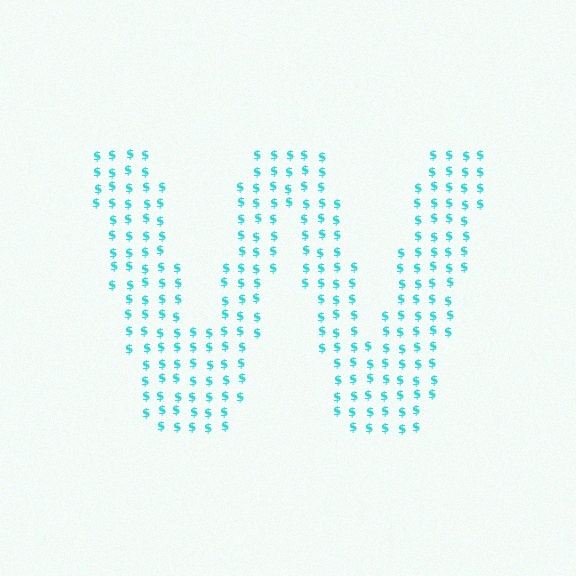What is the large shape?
The large shape is the letter W.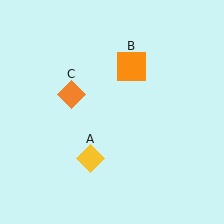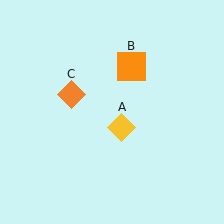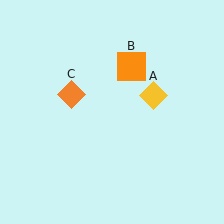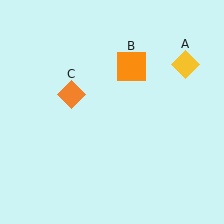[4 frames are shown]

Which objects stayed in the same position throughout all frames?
Orange square (object B) and orange diamond (object C) remained stationary.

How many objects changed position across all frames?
1 object changed position: yellow diamond (object A).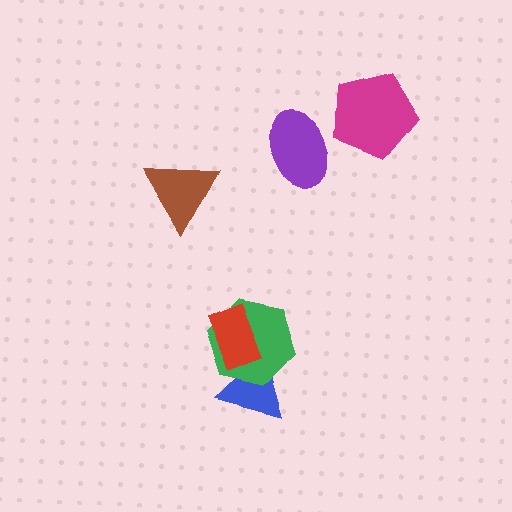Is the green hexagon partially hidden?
Yes, it is partially covered by another shape.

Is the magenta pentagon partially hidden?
No, no other shape covers it.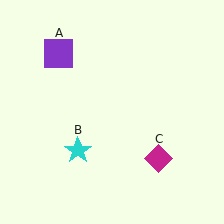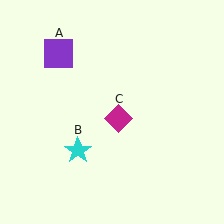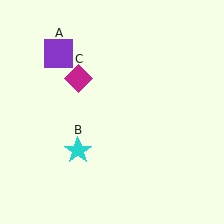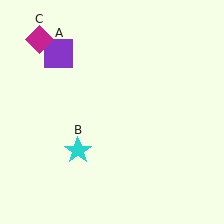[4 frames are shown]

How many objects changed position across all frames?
1 object changed position: magenta diamond (object C).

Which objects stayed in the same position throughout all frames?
Purple square (object A) and cyan star (object B) remained stationary.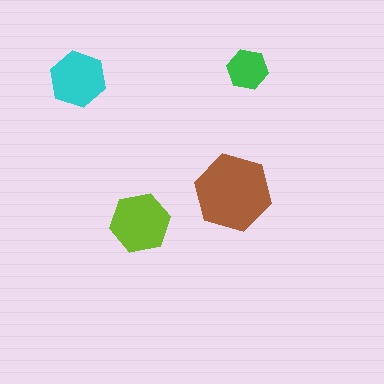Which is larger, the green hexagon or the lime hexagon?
The lime one.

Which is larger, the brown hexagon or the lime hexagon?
The brown one.